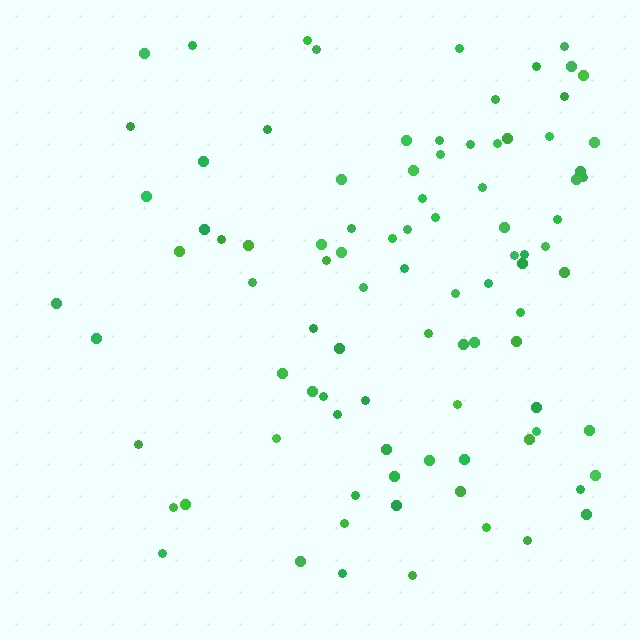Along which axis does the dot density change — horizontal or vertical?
Horizontal.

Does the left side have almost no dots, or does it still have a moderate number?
Still a moderate number, just noticeably fewer than the right.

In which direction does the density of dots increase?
From left to right, with the right side densest.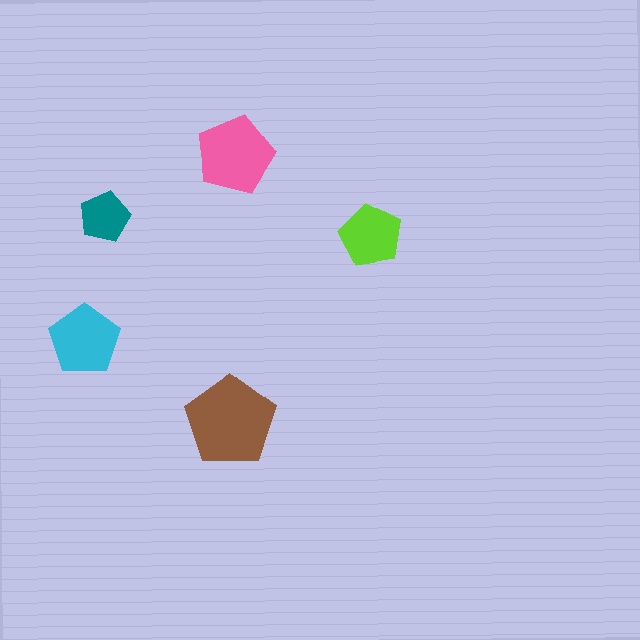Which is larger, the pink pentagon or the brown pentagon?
The brown one.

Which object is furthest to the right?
The lime pentagon is rightmost.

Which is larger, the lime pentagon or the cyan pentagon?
The cyan one.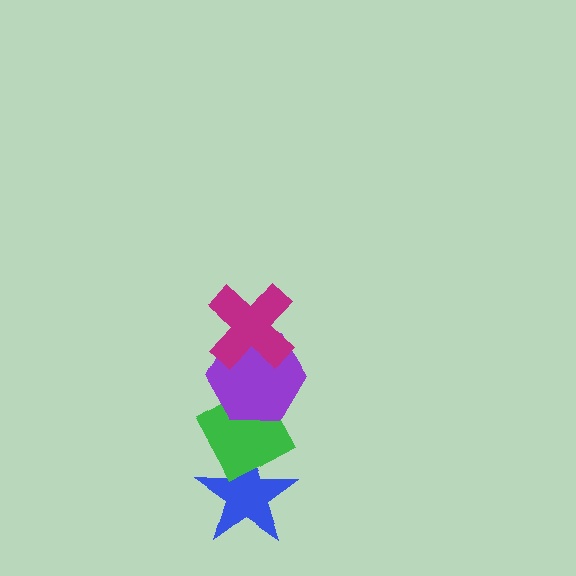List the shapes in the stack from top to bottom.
From top to bottom: the magenta cross, the purple hexagon, the green diamond, the blue star.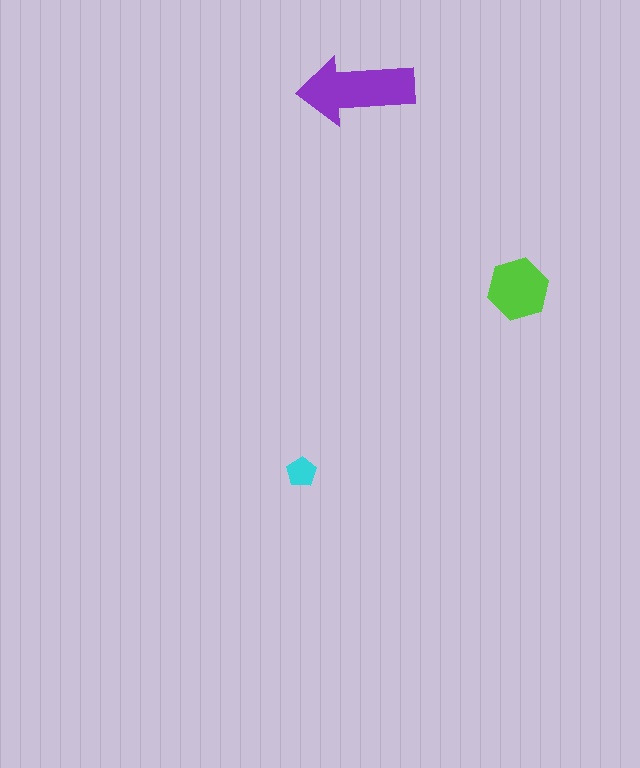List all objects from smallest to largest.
The cyan pentagon, the lime hexagon, the purple arrow.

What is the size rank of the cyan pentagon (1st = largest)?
3rd.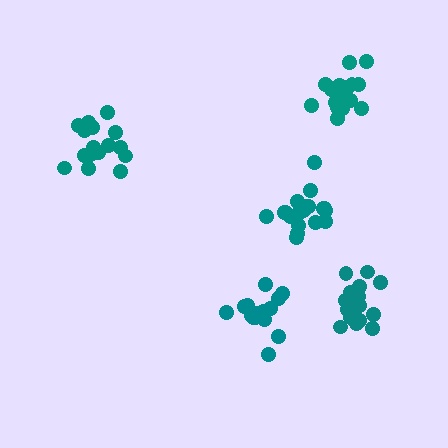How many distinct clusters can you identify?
There are 5 distinct clusters.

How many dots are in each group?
Group 1: 20 dots, Group 2: 17 dots, Group 3: 20 dots, Group 4: 16 dots, Group 5: 18 dots (91 total).